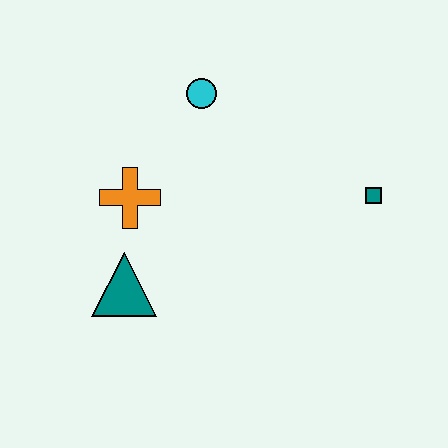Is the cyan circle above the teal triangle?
Yes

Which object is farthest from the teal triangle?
The teal square is farthest from the teal triangle.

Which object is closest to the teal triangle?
The orange cross is closest to the teal triangle.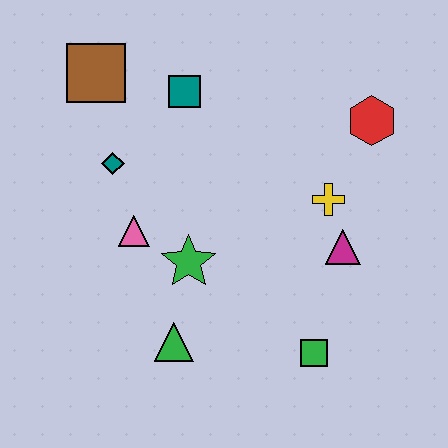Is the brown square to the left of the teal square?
Yes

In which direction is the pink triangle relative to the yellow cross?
The pink triangle is to the left of the yellow cross.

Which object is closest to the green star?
The pink triangle is closest to the green star.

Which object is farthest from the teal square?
The green square is farthest from the teal square.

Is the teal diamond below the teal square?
Yes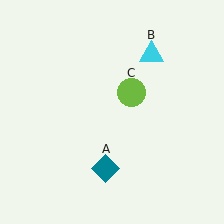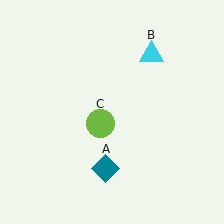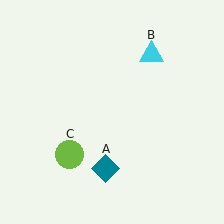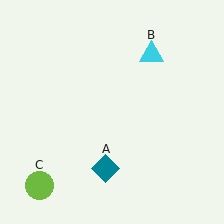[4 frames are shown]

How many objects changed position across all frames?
1 object changed position: lime circle (object C).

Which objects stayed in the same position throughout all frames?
Teal diamond (object A) and cyan triangle (object B) remained stationary.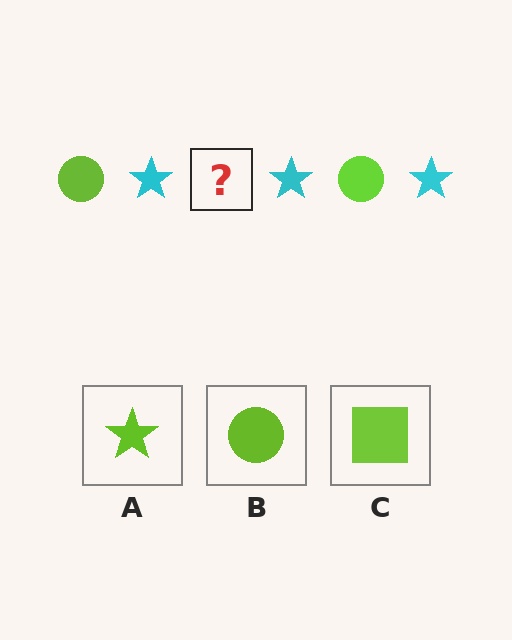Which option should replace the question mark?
Option B.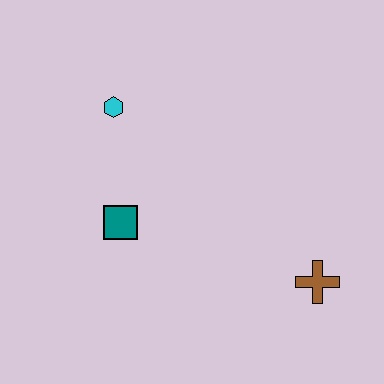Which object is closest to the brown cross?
The teal square is closest to the brown cross.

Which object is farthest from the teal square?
The brown cross is farthest from the teal square.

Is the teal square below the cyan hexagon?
Yes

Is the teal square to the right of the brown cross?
No